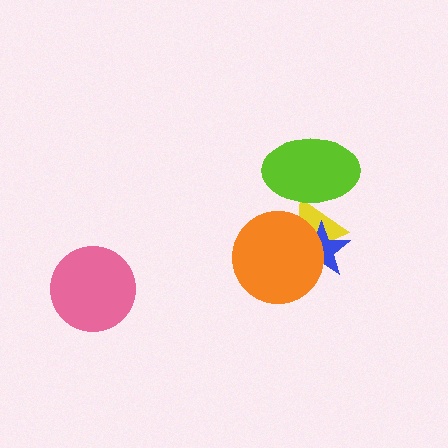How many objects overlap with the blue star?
2 objects overlap with the blue star.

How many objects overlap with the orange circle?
2 objects overlap with the orange circle.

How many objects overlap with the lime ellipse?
1 object overlaps with the lime ellipse.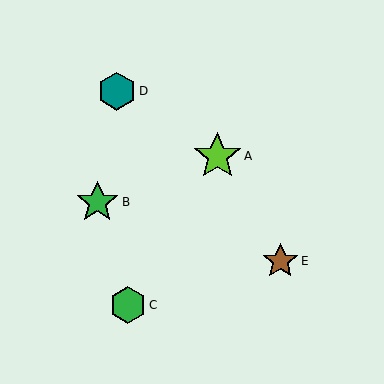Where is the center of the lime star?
The center of the lime star is at (217, 156).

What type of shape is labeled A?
Shape A is a lime star.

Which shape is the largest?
The lime star (labeled A) is the largest.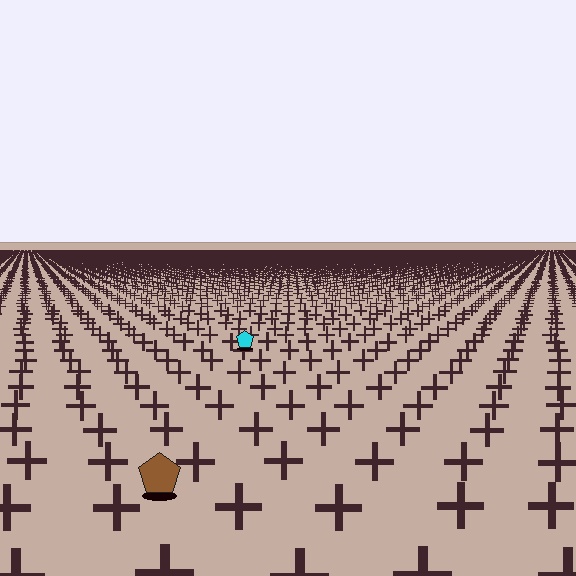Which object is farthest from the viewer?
The cyan pentagon is farthest from the viewer. It appears smaller and the ground texture around it is denser.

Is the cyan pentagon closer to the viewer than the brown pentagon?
No. The brown pentagon is closer — you can tell from the texture gradient: the ground texture is coarser near it.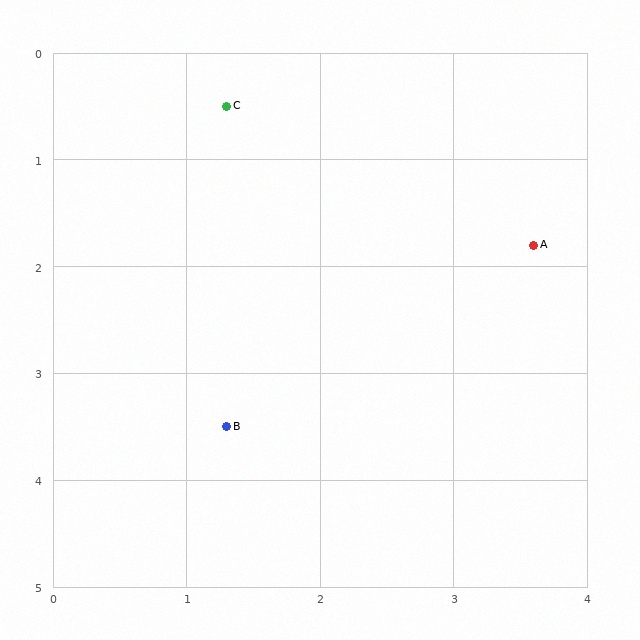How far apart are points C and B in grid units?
Points C and B are about 3.0 grid units apart.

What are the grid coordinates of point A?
Point A is at approximately (3.6, 1.8).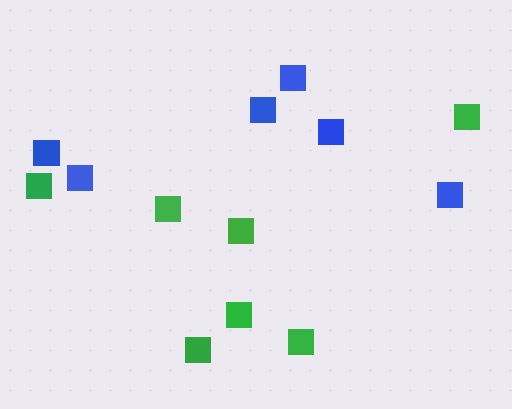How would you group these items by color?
There are 2 groups: one group of blue squares (6) and one group of green squares (7).